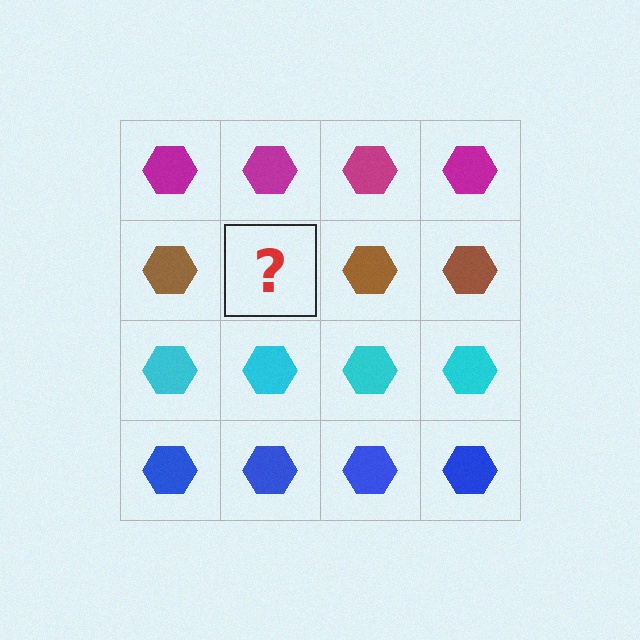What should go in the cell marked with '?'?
The missing cell should contain a brown hexagon.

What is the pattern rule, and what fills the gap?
The rule is that each row has a consistent color. The gap should be filled with a brown hexagon.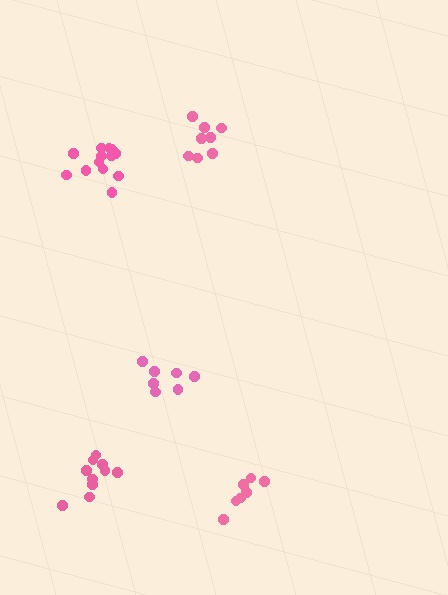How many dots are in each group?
Group 1: 10 dots, Group 2: 7 dots, Group 3: 7 dots, Group 4: 13 dots, Group 5: 8 dots (45 total).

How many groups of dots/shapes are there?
There are 5 groups.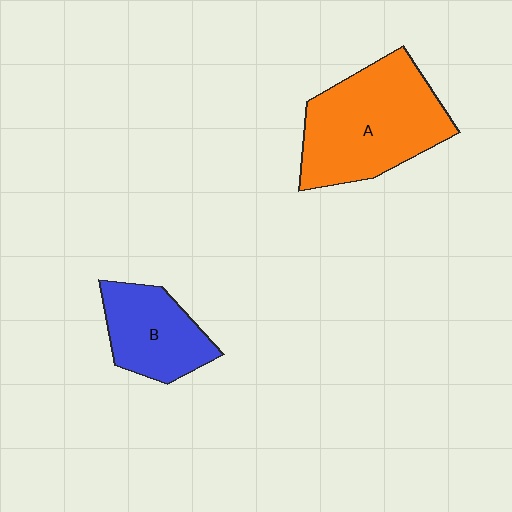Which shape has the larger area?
Shape A (orange).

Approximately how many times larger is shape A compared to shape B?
Approximately 1.7 times.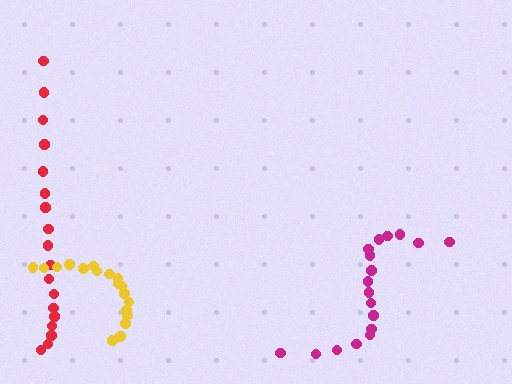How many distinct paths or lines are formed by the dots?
There are 3 distinct paths.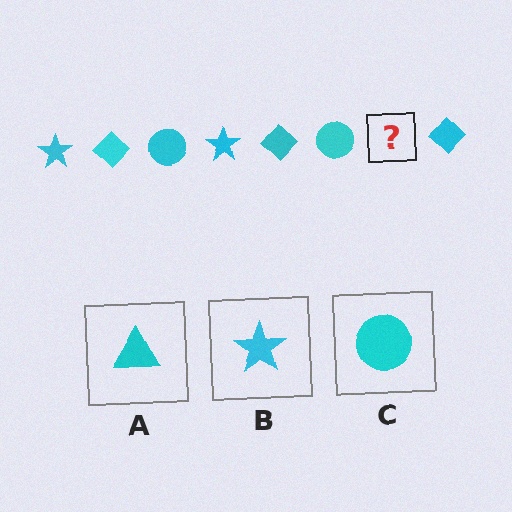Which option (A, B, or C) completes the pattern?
B.